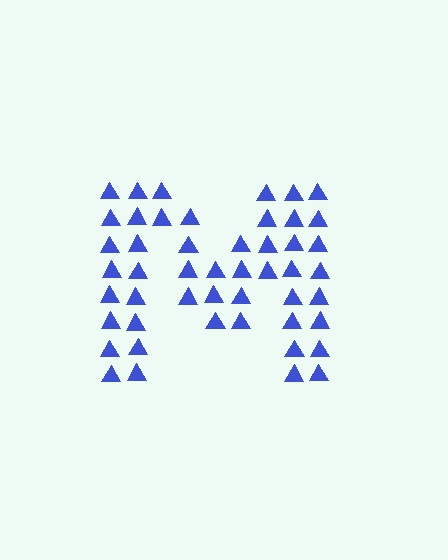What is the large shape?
The large shape is the letter M.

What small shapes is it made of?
It is made of small triangles.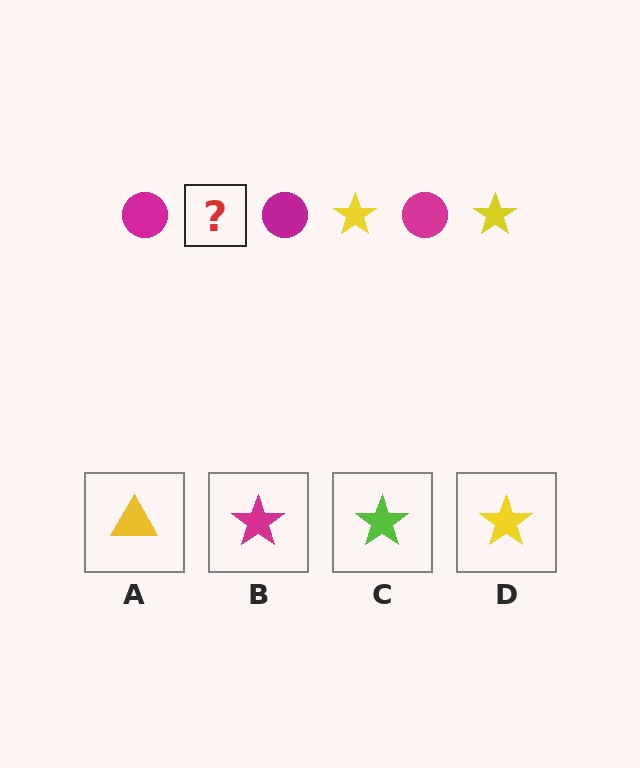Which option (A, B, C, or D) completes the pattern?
D.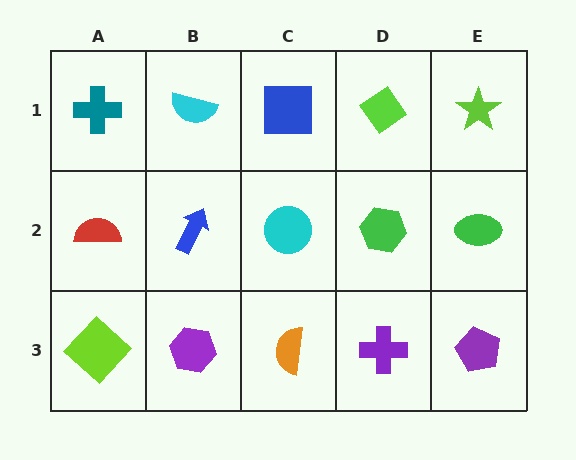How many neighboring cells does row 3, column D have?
3.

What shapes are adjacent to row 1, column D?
A green hexagon (row 2, column D), a blue square (row 1, column C), a lime star (row 1, column E).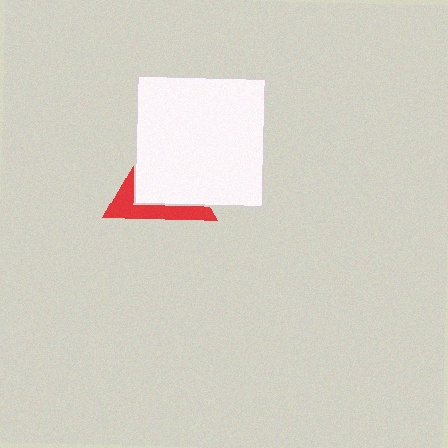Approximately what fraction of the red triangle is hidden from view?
Roughly 66% of the red triangle is hidden behind the white square.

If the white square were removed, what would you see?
You would see the complete red triangle.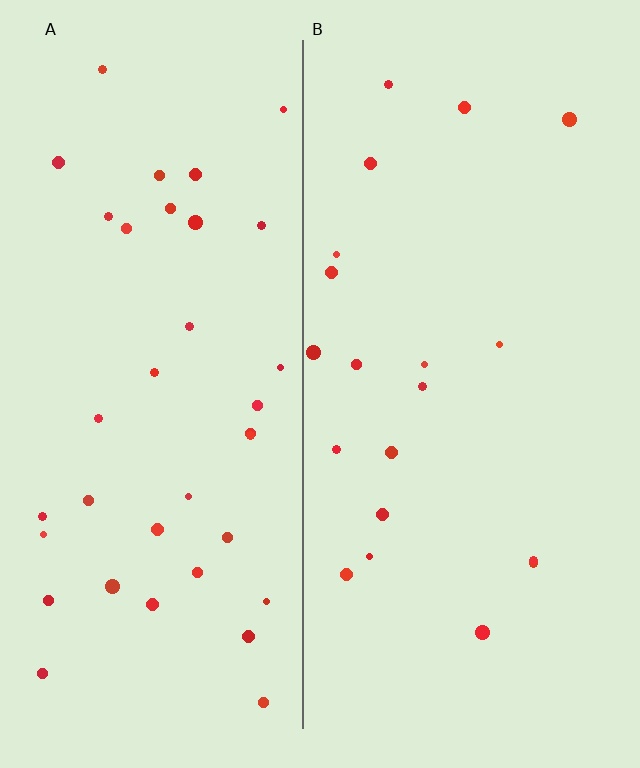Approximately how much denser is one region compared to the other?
Approximately 1.9× — region A over region B.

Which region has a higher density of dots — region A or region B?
A (the left).